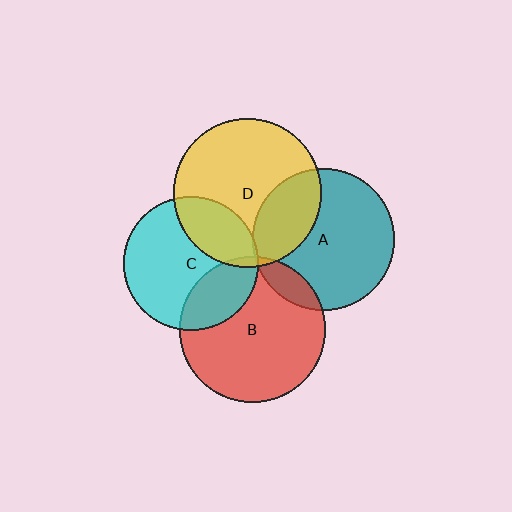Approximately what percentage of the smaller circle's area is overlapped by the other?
Approximately 25%.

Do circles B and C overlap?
Yes.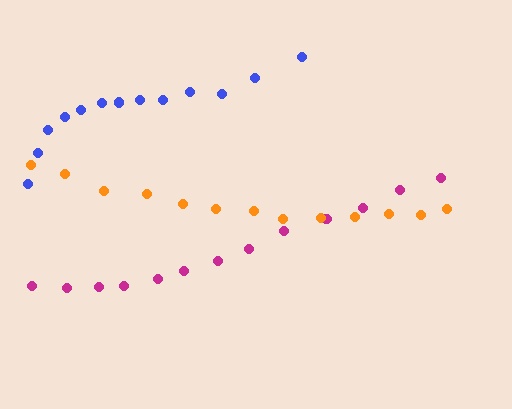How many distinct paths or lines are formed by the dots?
There are 3 distinct paths.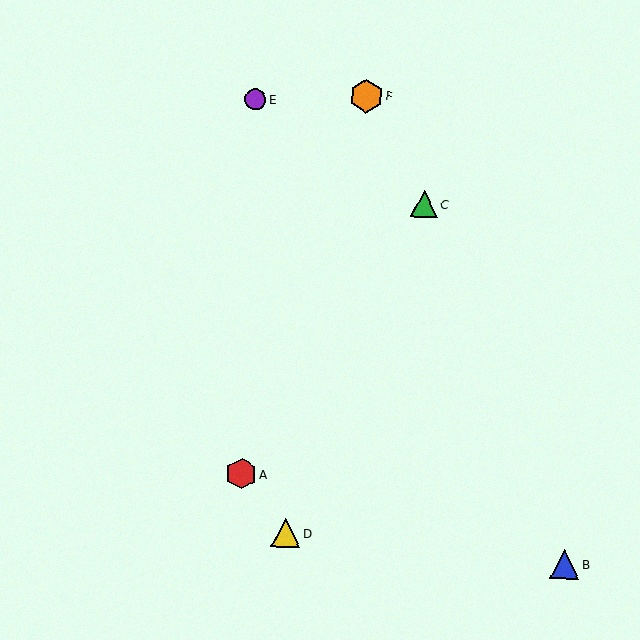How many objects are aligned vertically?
2 objects (A, E) are aligned vertically.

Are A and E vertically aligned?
Yes, both are at x≈241.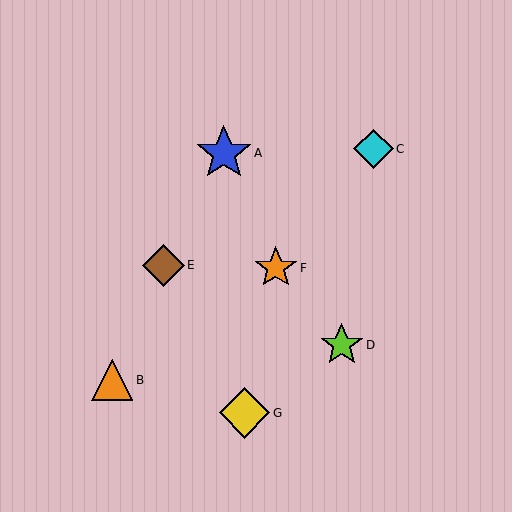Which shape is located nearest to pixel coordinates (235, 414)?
The yellow diamond (labeled G) at (245, 413) is nearest to that location.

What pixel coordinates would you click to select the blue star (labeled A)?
Click at (224, 153) to select the blue star A.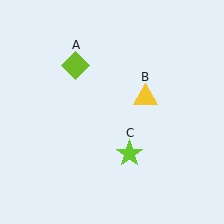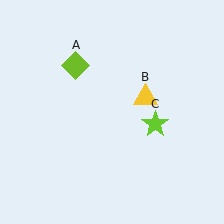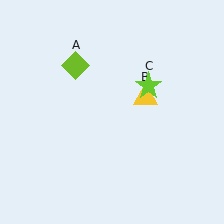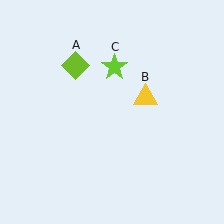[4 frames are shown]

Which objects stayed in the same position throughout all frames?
Lime diamond (object A) and yellow triangle (object B) remained stationary.